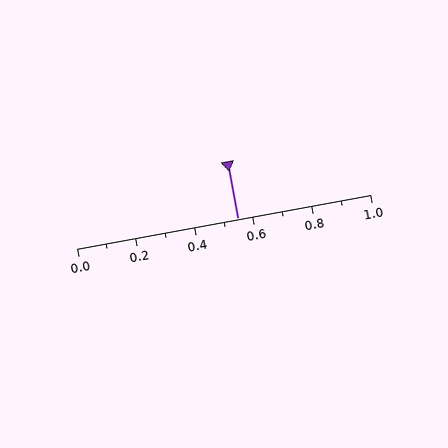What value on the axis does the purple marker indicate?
The marker indicates approximately 0.55.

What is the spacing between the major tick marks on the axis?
The major ticks are spaced 0.2 apart.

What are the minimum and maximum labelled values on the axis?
The axis runs from 0.0 to 1.0.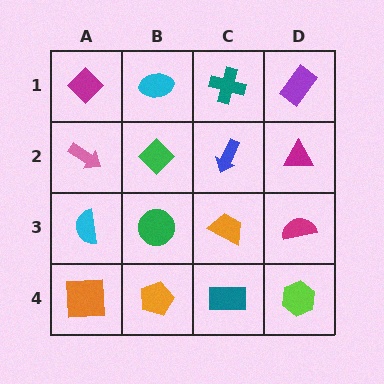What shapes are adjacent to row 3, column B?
A green diamond (row 2, column B), an orange pentagon (row 4, column B), a cyan semicircle (row 3, column A), an orange trapezoid (row 3, column C).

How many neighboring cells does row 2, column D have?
3.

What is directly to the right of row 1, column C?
A purple rectangle.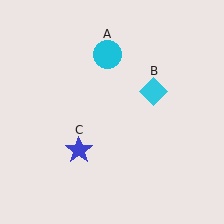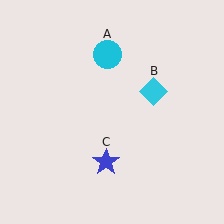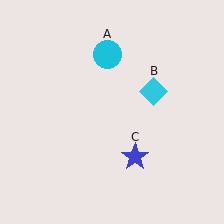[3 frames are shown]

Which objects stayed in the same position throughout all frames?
Cyan circle (object A) and cyan diamond (object B) remained stationary.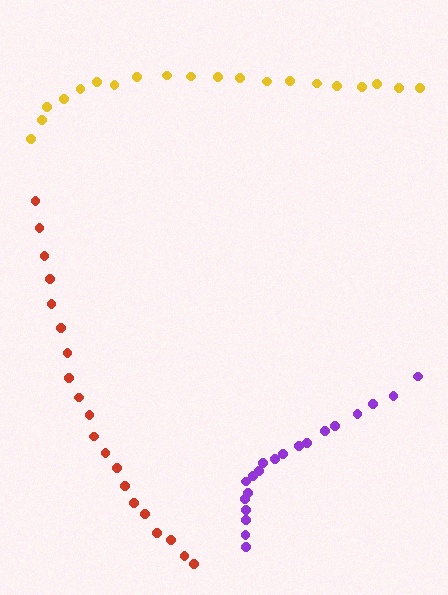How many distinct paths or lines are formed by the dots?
There are 3 distinct paths.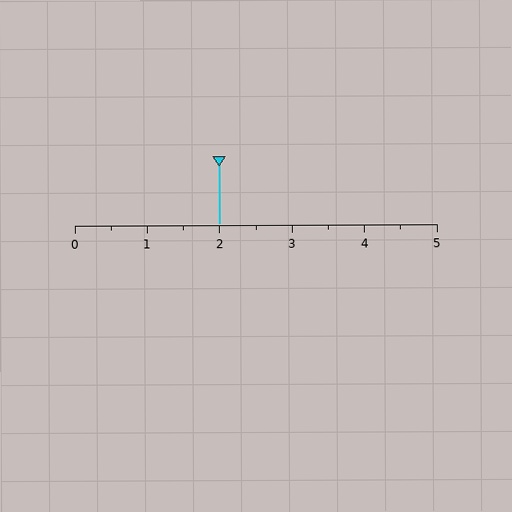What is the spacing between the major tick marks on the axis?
The major ticks are spaced 1 apart.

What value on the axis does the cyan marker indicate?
The marker indicates approximately 2.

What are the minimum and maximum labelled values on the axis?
The axis runs from 0 to 5.